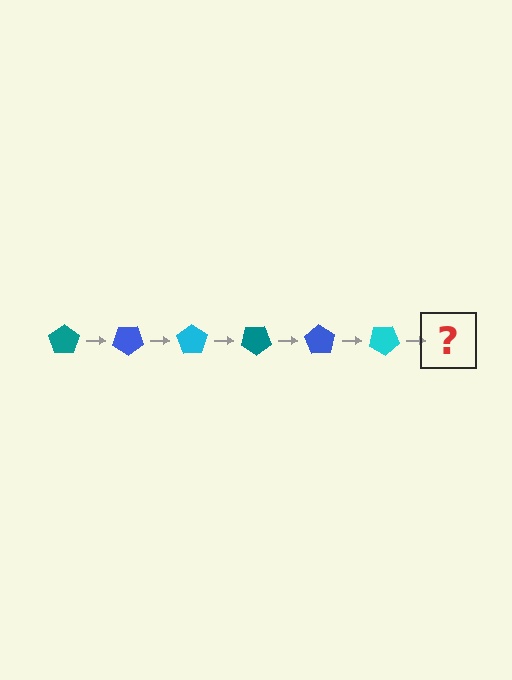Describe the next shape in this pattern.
It should be a teal pentagon, rotated 210 degrees from the start.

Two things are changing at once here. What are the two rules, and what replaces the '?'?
The two rules are that it rotates 35 degrees each step and the color cycles through teal, blue, and cyan. The '?' should be a teal pentagon, rotated 210 degrees from the start.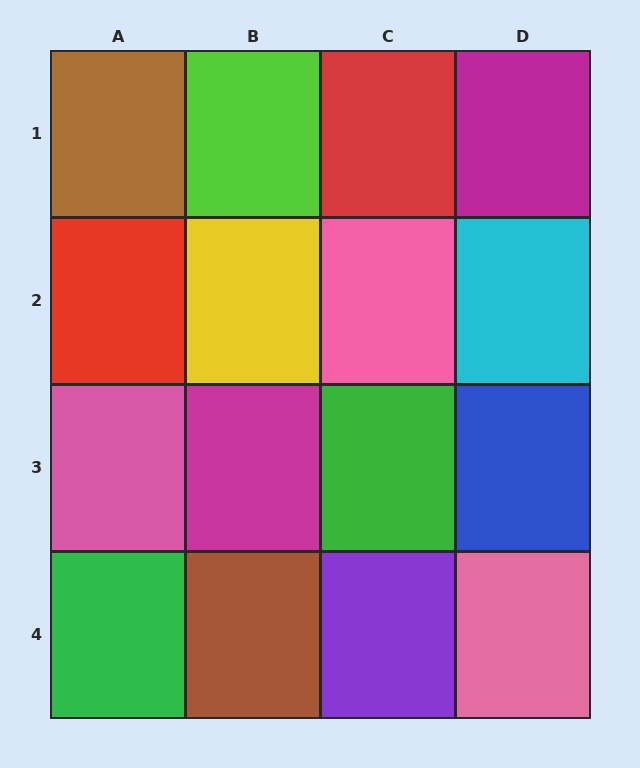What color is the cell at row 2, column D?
Cyan.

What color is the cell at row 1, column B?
Lime.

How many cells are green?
2 cells are green.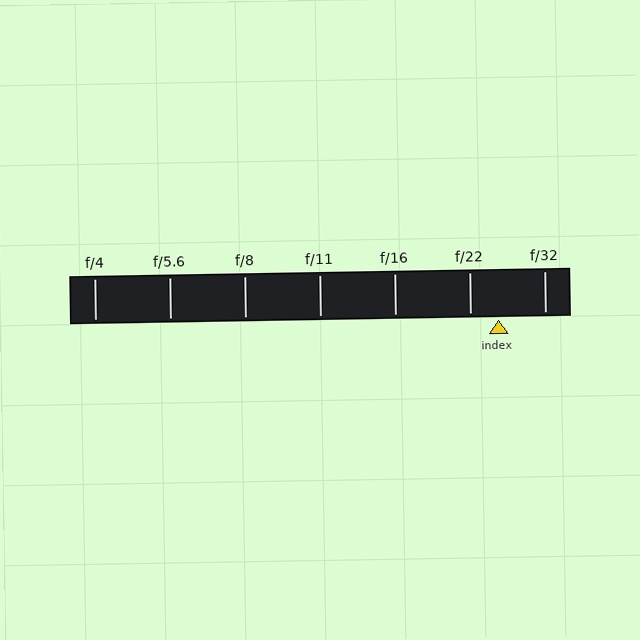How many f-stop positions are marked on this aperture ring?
There are 7 f-stop positions marked.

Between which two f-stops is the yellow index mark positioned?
The index mark is between f/22 and f/32.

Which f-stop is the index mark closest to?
The index mark is closest to f/22.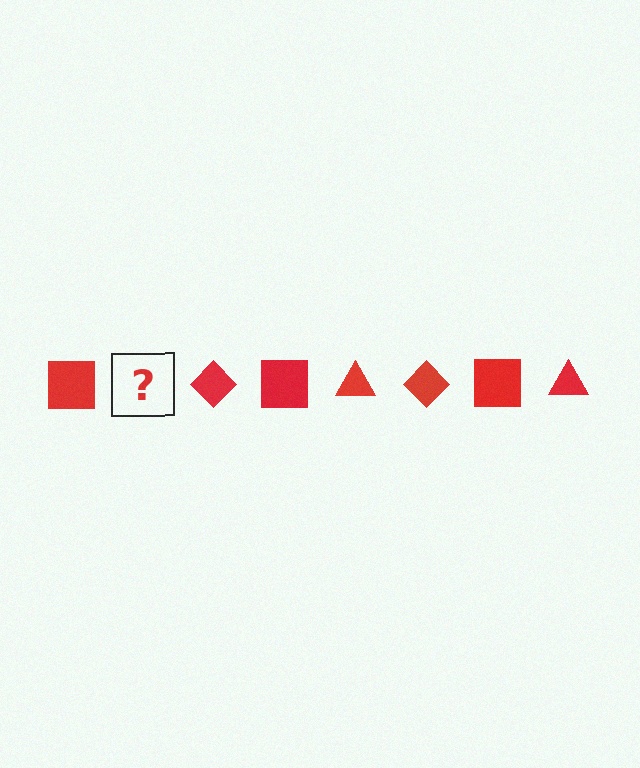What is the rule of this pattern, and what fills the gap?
The rule is that the pattern cycles through square, triangle, diamond shapes in red. The gap should be filled with a red triangle.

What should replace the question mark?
The question mark should be replaced with a red triangle.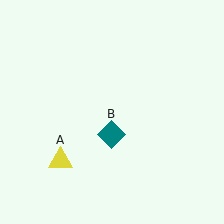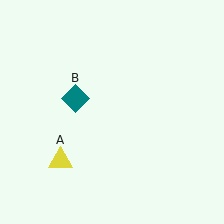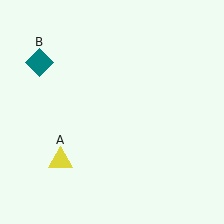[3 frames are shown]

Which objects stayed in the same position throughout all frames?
Yellow triangle (object A) remained stationary.